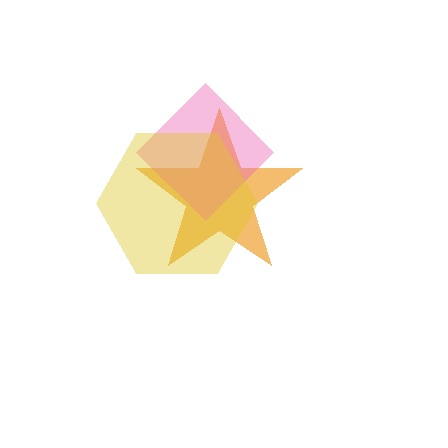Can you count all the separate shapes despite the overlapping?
Yes, there are 3 separate shapes.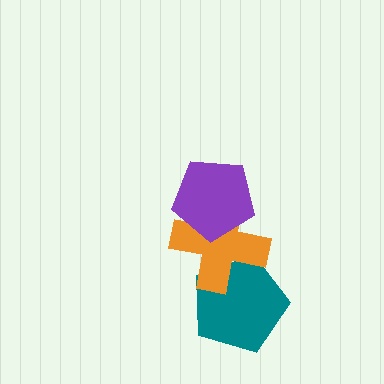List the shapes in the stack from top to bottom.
From top to bottom: the purple pentagon, the orange cross, the teal pentagon.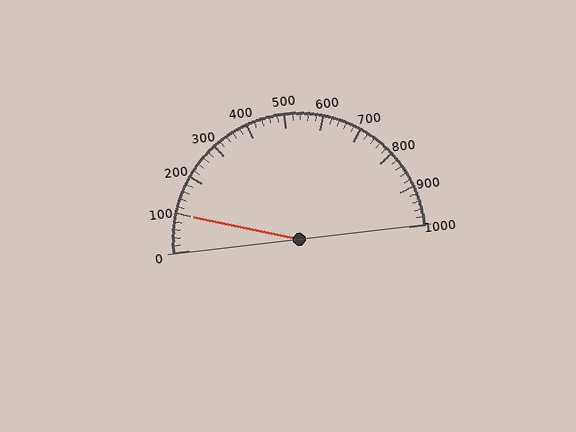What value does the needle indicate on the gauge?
The needle indicates approximately 100.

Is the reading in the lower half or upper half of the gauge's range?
The reading is in the lower half of the range (0 to 1000).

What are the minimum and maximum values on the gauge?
The gauge ranges from 0 to 1000.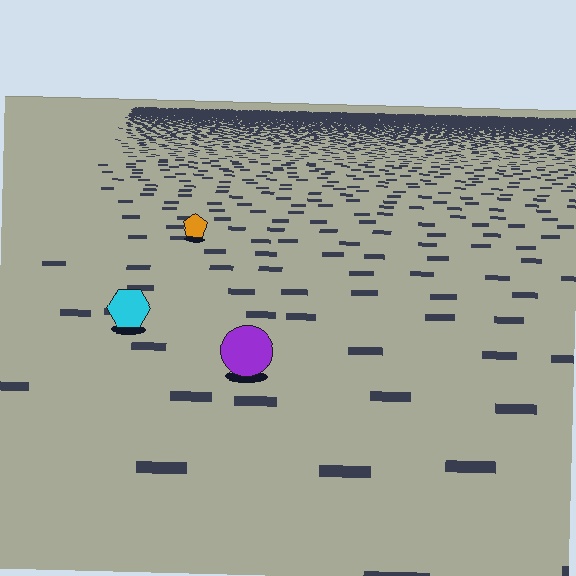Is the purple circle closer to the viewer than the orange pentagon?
Yes. The purple circle is closer — you can tell from the texture gradient: the ground texture is coarser near it.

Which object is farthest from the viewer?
The orange pentagon is farthest from the viewer. It appears smaller and the ground texture around it is denser.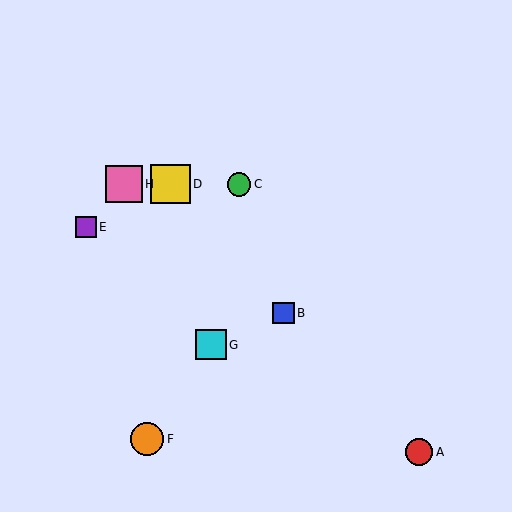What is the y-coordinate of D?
Object D is at y≈184.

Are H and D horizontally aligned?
Yes, both are at y≈184.